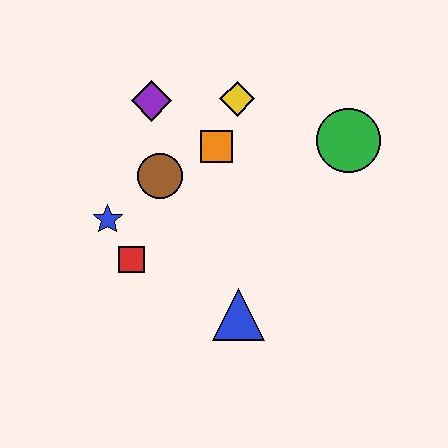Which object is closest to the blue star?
The red square is closest to the blue star.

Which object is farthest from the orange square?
The blue triangle is farthest from the orange square.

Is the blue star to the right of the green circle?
No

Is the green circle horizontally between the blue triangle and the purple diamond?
No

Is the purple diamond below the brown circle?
No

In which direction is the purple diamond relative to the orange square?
The purple diamond is to the left of the orange square.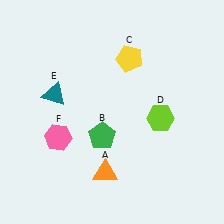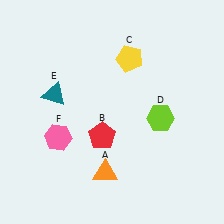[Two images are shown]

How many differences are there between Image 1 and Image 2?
There is 1 difference between the two images.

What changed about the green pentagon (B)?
In Image 1, B is green. In Image 2, it changed to red.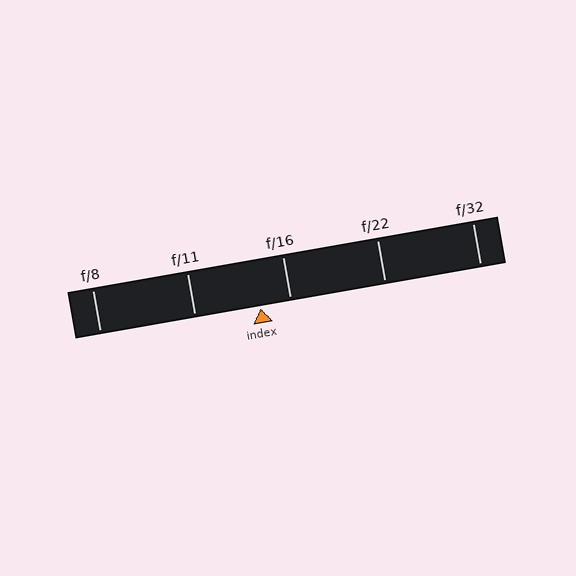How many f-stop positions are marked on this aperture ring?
There are 5 f-stop positions marked.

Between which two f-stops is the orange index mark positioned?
The index mark is between f/11 and f/16.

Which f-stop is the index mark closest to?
The index mark is closest to f/16.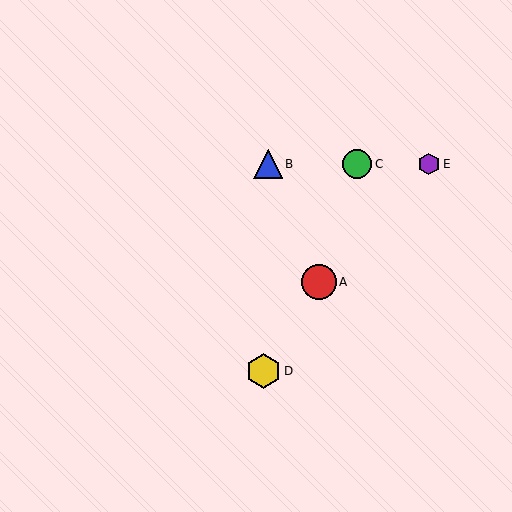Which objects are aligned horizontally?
Objects B, C, E are aligned horizontally.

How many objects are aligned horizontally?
3 objects (B, C, E) are aligned horizontally.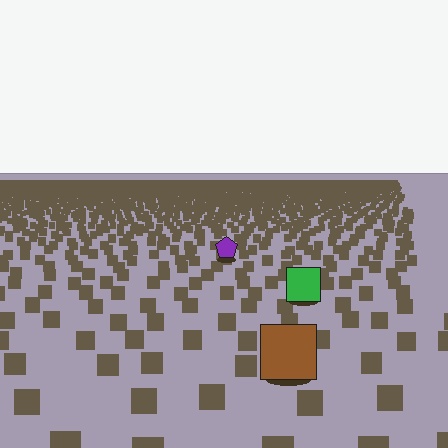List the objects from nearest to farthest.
From nearest to farthest: the brown square, the green square, the purple pentagon.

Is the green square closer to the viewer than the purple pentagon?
Yes. The green square is closer — you can tell from the texture gradient: the ground texture is coarser near it.